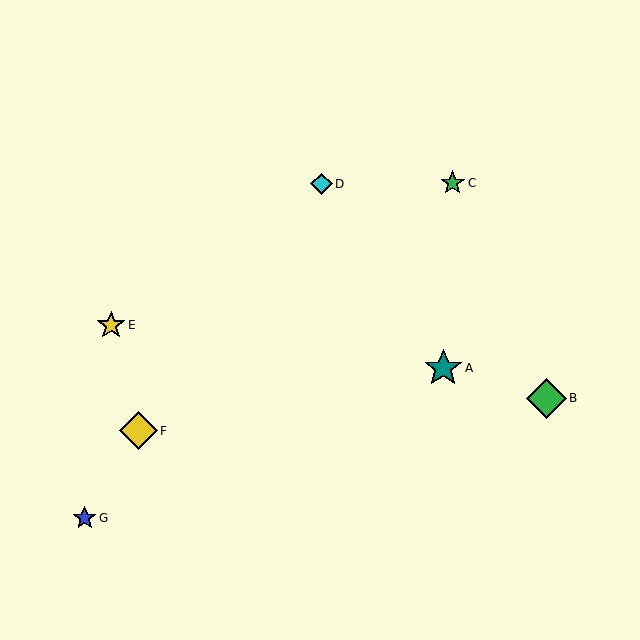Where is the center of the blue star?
The center of the blue star is at (85, 518).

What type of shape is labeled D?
Shape D is a cyan diamond.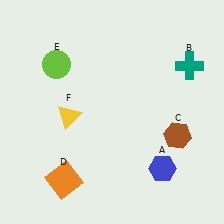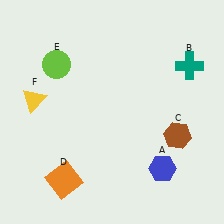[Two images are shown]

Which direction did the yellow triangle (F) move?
The yellow triangle (F) moved left.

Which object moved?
The yellow triangle (F) moved left.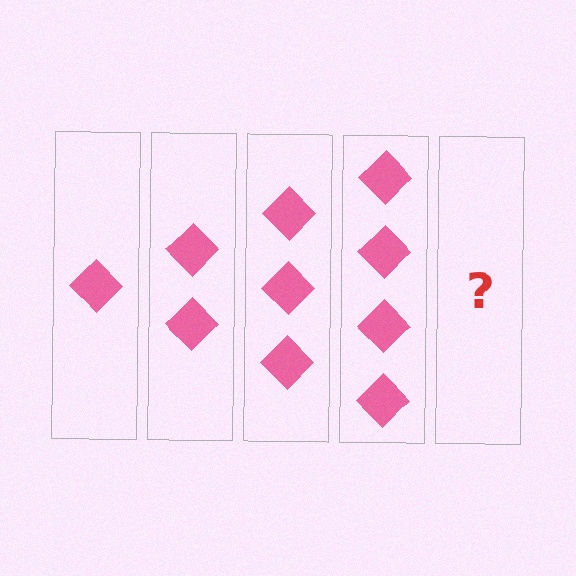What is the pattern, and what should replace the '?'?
The pattern is that each step adds one more diamond. The '?' should be 5 diamonds.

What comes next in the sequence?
The next element should be 5 diamonds.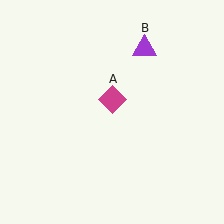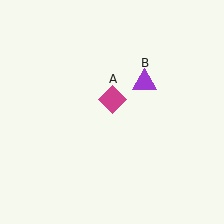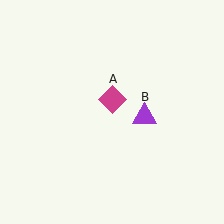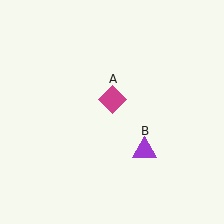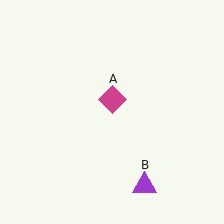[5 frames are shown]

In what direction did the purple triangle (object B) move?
The purple triangle (object B) moved down.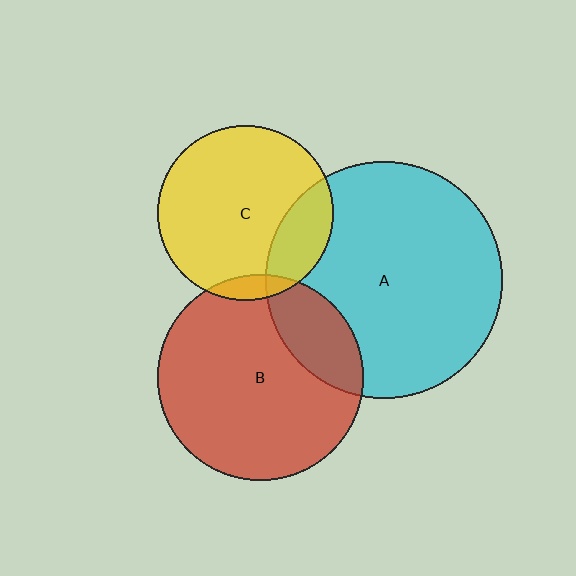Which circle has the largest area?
Circle A (cyan).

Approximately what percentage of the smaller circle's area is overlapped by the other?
Approximately 20%.